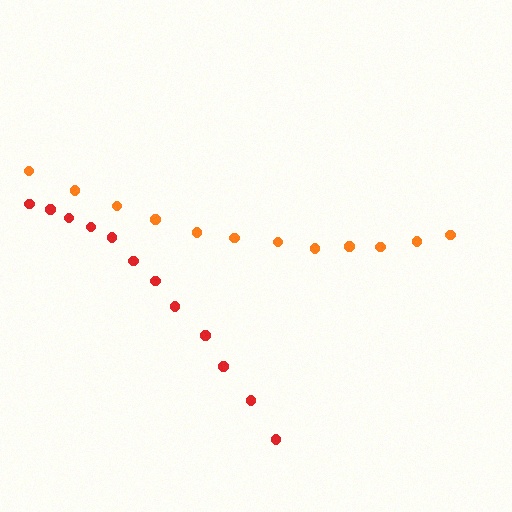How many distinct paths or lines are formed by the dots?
There are 2 distinct paths.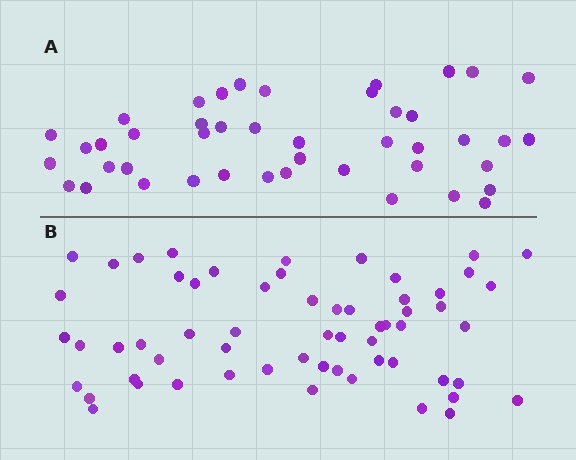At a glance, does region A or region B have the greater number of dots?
Region B (the bottom region) has more dots.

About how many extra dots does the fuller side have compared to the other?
Region B has approximately 15 more dots than region A.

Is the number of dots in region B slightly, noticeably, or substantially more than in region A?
Region B has noticeably more, but not dramatically so. The ratio is roughly 1.4 to 1.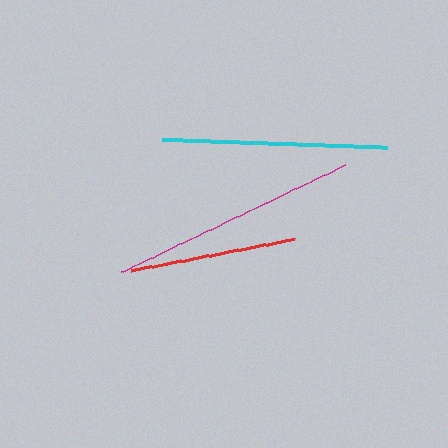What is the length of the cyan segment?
The cyan segment is approximately 225 pixels long.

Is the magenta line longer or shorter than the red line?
The magenta line is longer than the red line.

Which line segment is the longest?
The magenta line is the longest at approximately 249 pixels.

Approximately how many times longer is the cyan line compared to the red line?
The cyan line is approximately 1.4 times the length of the red line.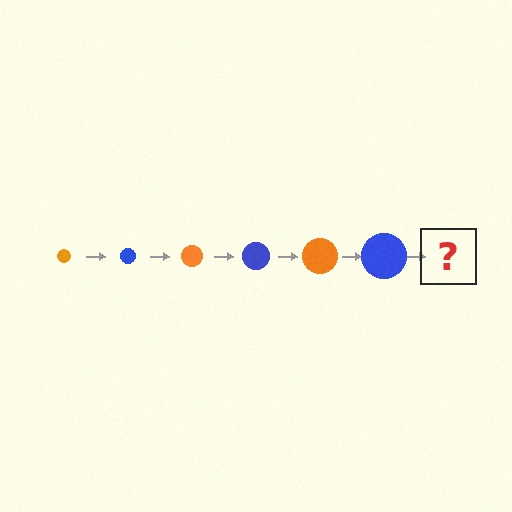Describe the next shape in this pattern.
It should be an orange circle, larger than the previous one.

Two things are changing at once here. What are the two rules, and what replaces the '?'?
The two rules are that the circle grows larger each step and the color cycles through orange and blue. The '?' should be an orange circle, larger than the previous one.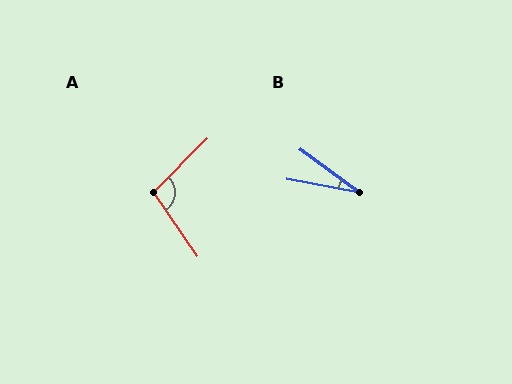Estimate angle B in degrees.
Approximately 26 degrees.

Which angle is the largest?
A, at approximately 101 degrees.